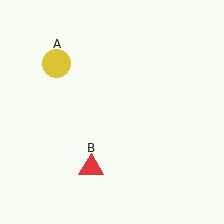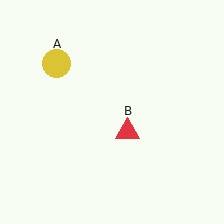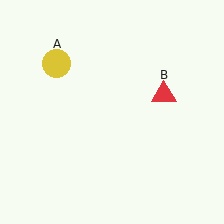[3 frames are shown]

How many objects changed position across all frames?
1 object changed position: red triangle (object B).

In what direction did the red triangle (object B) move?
The red triangle (object B) moved up and to the right.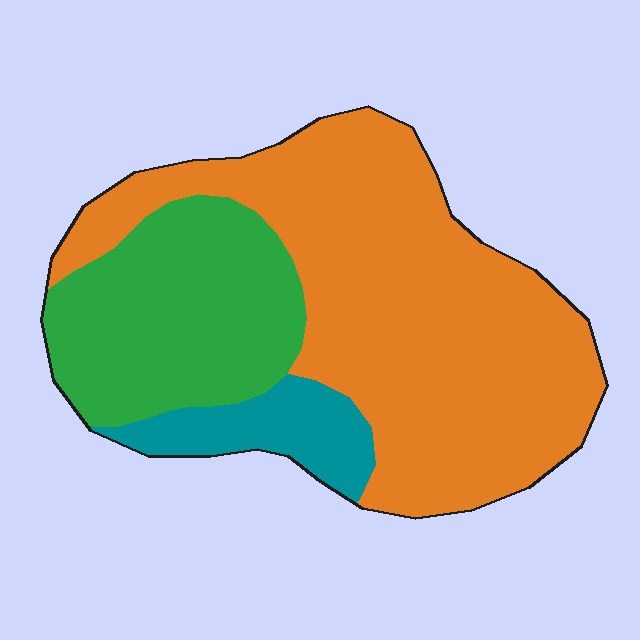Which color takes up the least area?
Teal, at roughly 10%.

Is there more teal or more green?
Green.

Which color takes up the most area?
Orange, at roughly 60%.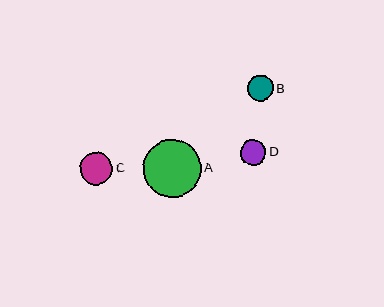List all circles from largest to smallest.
From largest to smallest: A, C, D, B.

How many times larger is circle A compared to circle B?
Circle A is approximately 2.2 times the size of circle B.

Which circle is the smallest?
Circle B is the smallest with a size of approximately 26 pixels.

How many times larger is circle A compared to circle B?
Circle A is approximately 2.2 times the size of circle B.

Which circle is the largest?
Circle A is the largest with a size of approximately 58 pixels.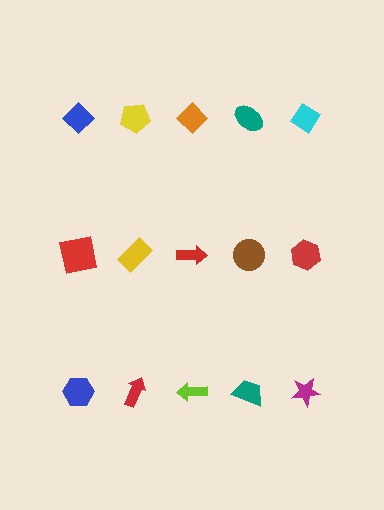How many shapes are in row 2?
5 shapes.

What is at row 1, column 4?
A teal ellipse.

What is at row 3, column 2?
A red arrow.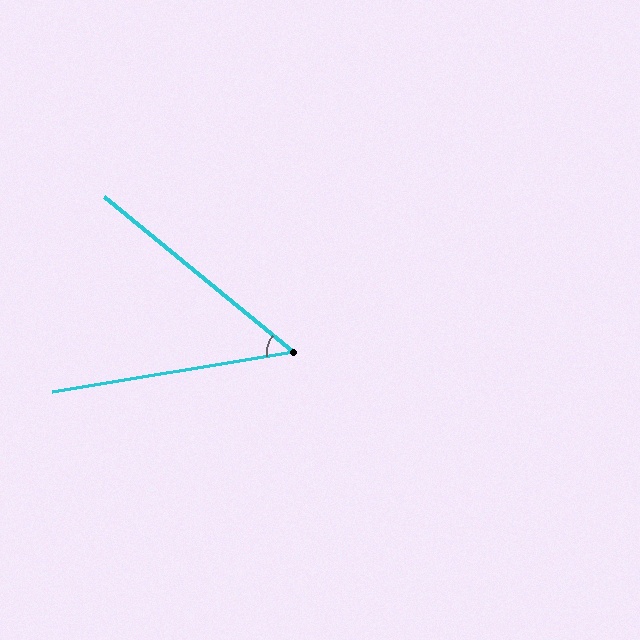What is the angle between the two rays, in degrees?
Approximately 49 degrees.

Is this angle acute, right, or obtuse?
It is acute.